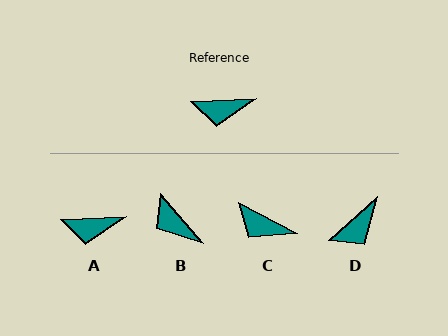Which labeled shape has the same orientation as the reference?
A.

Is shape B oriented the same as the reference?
No, it is off by about 53 degrees.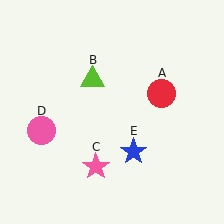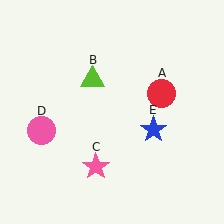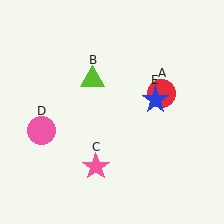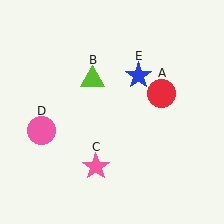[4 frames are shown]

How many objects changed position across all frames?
1 object changed position: blue star (object E).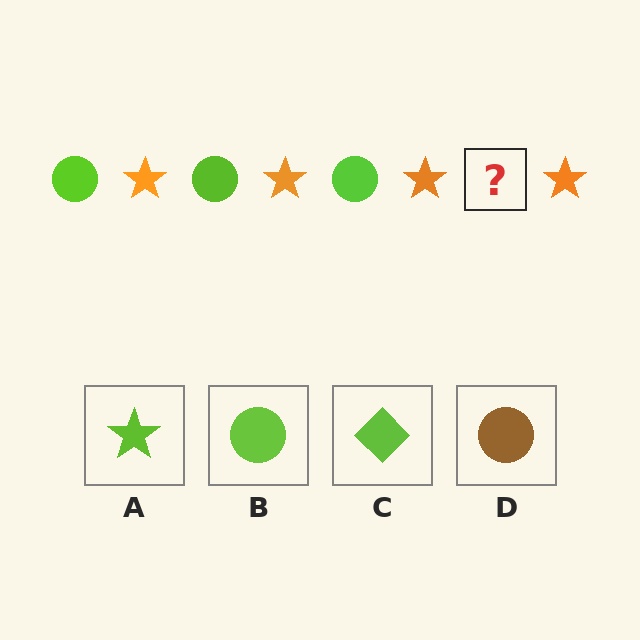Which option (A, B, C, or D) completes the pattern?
B.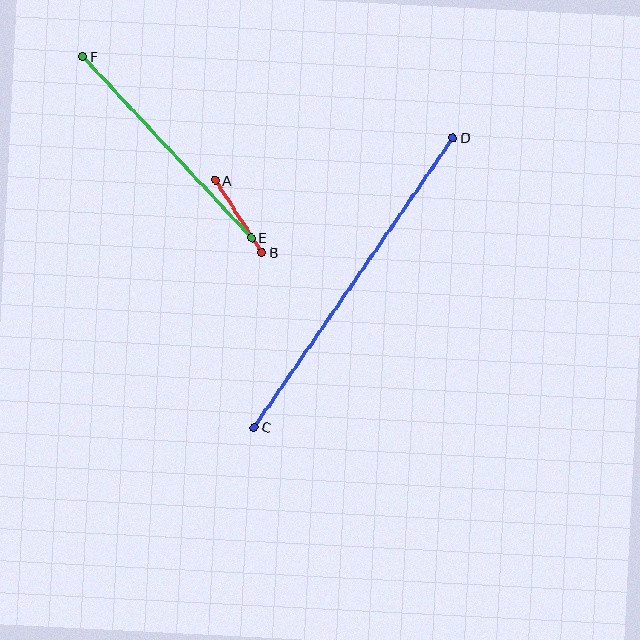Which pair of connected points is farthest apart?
Points C and D are farthest apart.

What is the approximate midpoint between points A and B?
The midpoint is at approximately (239, 216) pixels.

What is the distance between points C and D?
The distance is approximately 351 pixels.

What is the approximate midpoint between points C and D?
The midpoint is at approximately (354, 283) pixels.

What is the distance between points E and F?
The distance is approximately 247 pixels.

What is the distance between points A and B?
The distance is approximately 86 pixels.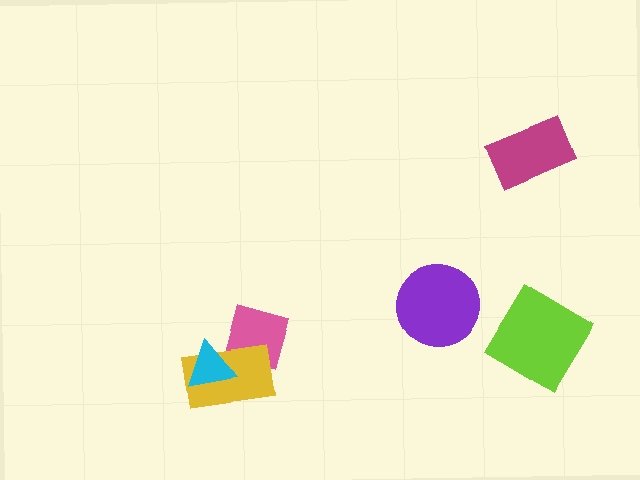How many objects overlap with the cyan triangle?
1 object overlaps with the cyan triangle.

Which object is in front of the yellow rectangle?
The cyan triangle is in front of the yellow rectangle.